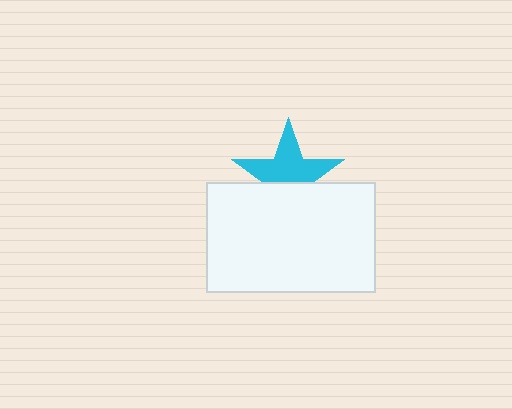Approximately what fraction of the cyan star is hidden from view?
Roughly 41% of the cyan star is hidden behind the white rectangle.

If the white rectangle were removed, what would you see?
You would see the complete cyan star.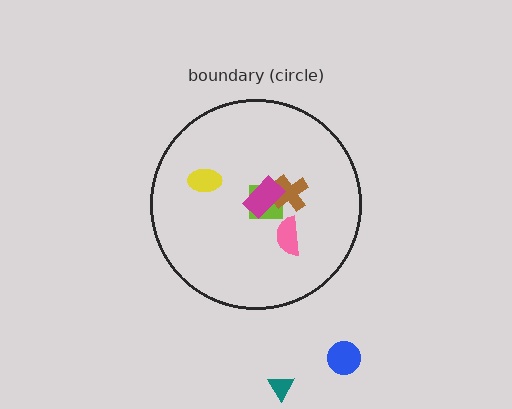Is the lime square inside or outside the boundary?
Inside.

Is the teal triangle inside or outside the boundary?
Outside.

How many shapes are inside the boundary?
5 inside, 2 outside.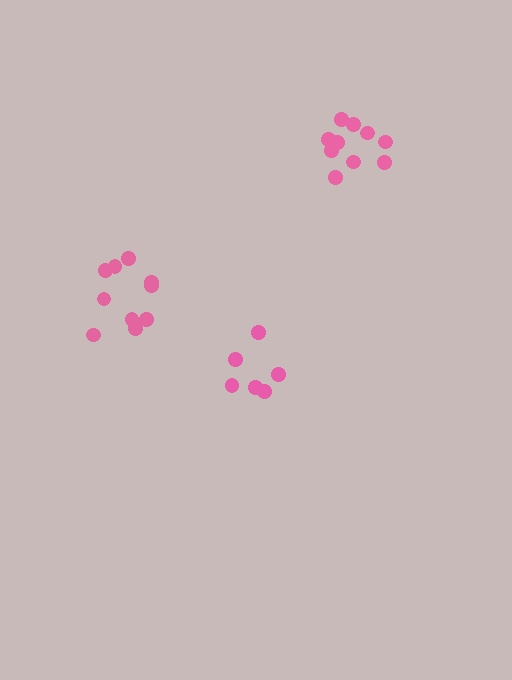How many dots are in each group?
Group 1: 10 dots, Group 2: 10 dots, Group 3: 6 dots (26 total).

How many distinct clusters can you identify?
There are 3 distinct clusters.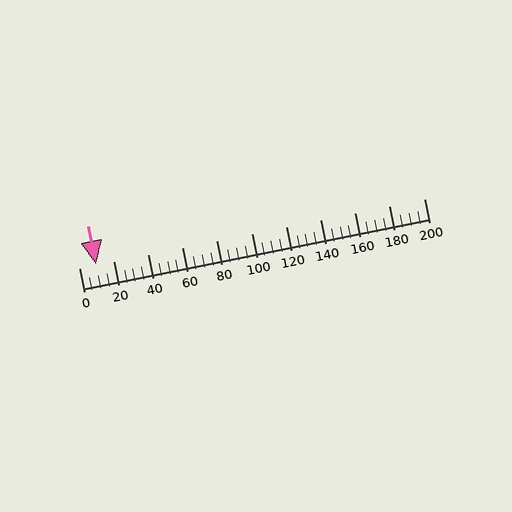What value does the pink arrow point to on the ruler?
The pink arrow points to approximately 10.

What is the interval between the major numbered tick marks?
The major tick marks are spaced 20 units apart.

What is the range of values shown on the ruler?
The ruler shows values from 0 to 200.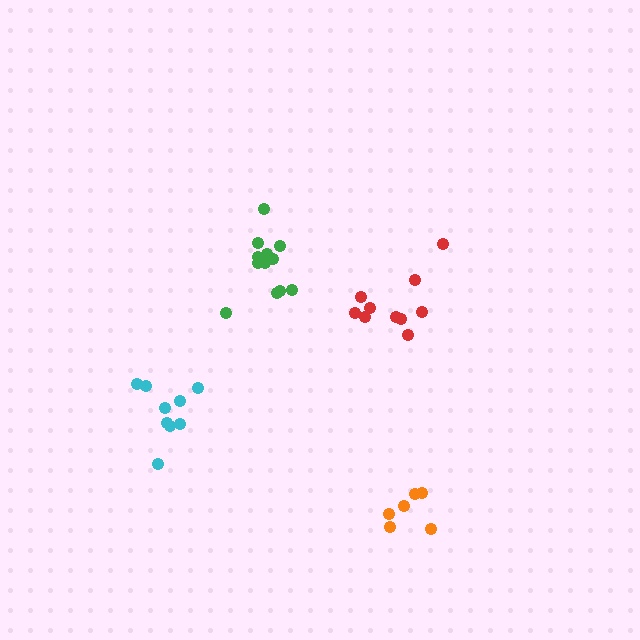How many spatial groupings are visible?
There are 4 spatial groupings.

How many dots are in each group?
Group 1: 6 dots, Group 2: 9 dots, Group 3: 10 dots, Group 4: 12 dots (37 total).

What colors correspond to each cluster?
The clusters are colored: orange, cyan, red, green.